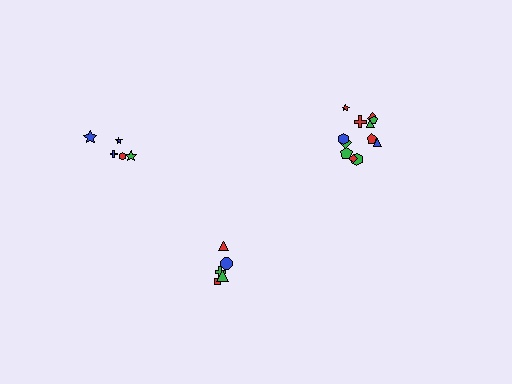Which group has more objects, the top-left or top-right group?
The top-right group.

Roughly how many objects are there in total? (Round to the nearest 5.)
Roughly 25 objects in total.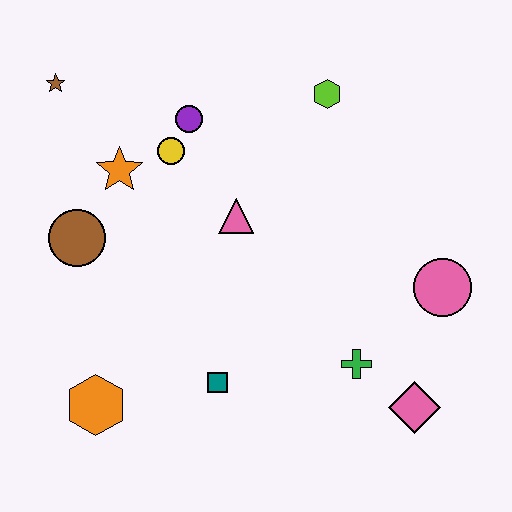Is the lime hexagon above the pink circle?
Yes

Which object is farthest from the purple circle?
The pink diamond is farthest from the purple circle.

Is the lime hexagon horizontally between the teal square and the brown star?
No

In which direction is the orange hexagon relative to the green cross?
The orange hexagon is to the left of the green cross.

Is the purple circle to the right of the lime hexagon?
No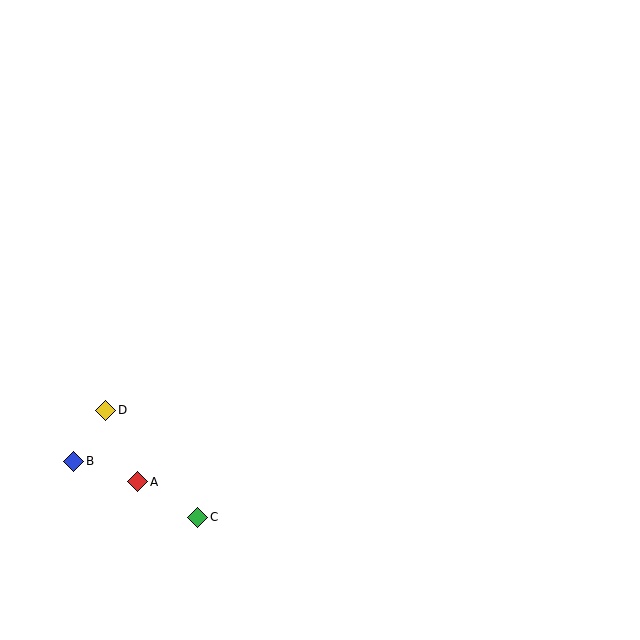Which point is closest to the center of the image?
Point C at (197, 517) is closest to the center.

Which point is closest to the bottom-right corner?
Point C is closest to the bottom-right corner.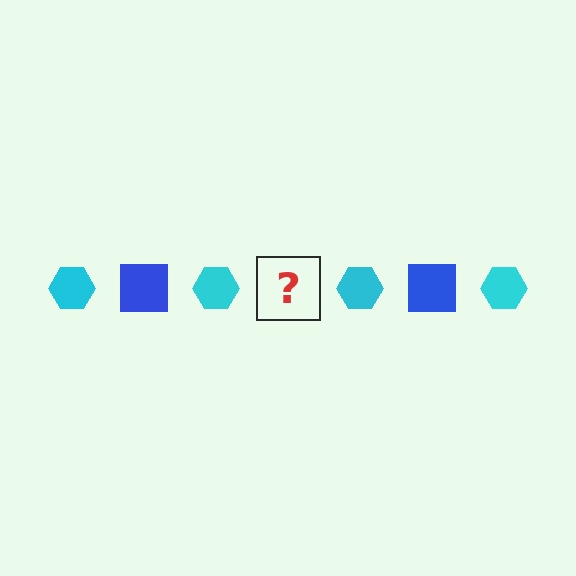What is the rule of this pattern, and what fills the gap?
The rule is that the pattern alternates between cyan hexagon and blue square. The gap should be filled with a blue square.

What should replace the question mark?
The question mark should be replaced with a blue square.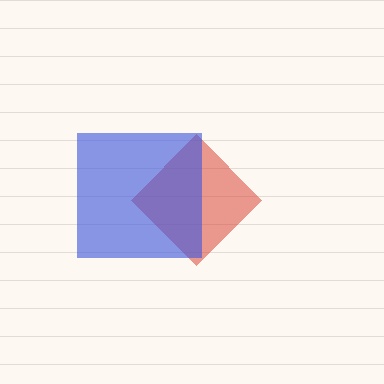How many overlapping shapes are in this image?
There are 2 overlapping shapes in the image.